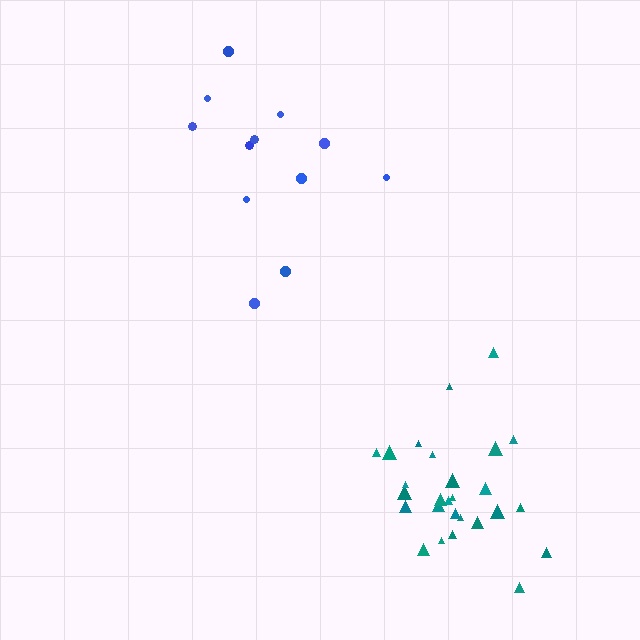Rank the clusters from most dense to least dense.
teal, blue.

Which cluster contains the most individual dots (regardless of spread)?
Teal (27).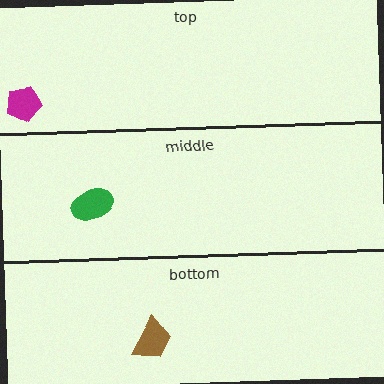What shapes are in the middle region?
The green ellipse.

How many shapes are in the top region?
1.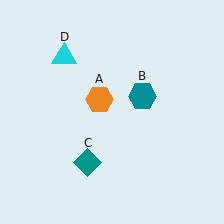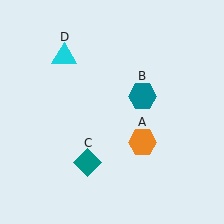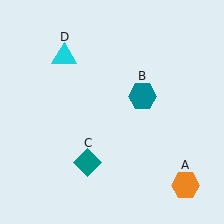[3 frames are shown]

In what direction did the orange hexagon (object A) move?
The orange hexagon (object A) moved down and to the right.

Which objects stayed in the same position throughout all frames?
Teal hexagon (object B) and teal diamond (object C) and cyan triangle (object D) remained stationary.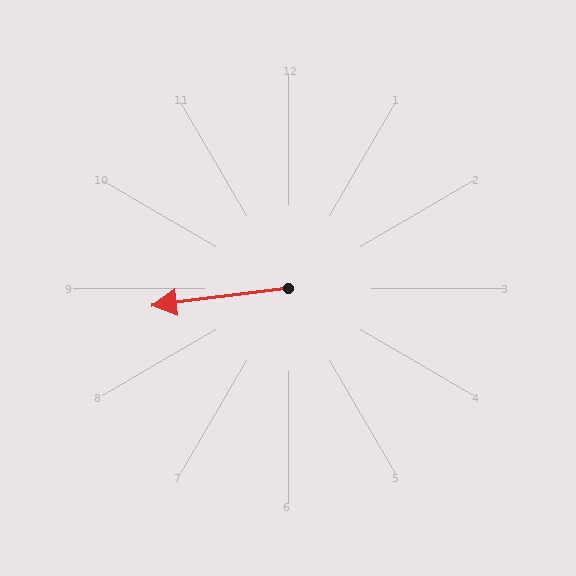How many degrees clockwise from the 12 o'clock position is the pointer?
Approximately 263 degrees.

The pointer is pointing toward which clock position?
Roughly 9 o'clock.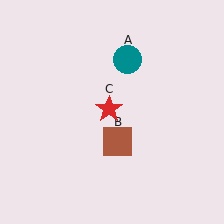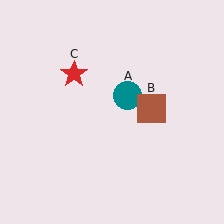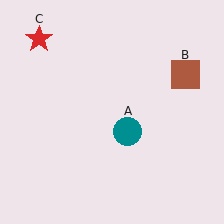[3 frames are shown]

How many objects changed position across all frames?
3 objects changed position: teal circle (object A), brown square (object B), red star (object C).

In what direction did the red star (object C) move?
The red star (object C) moved up and to the left.